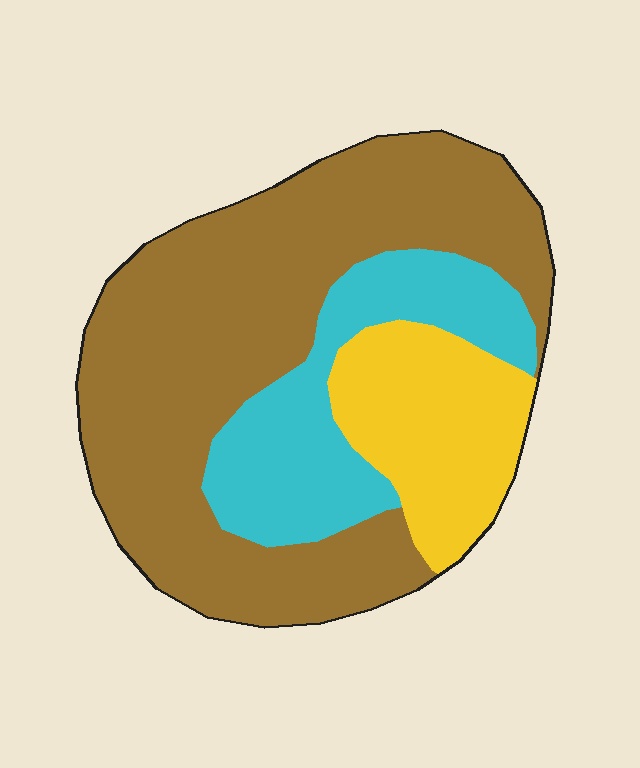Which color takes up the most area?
Brown, at roughly 60%.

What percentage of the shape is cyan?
Cyan takes up less than a quarter of the shape.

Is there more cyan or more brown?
Brown.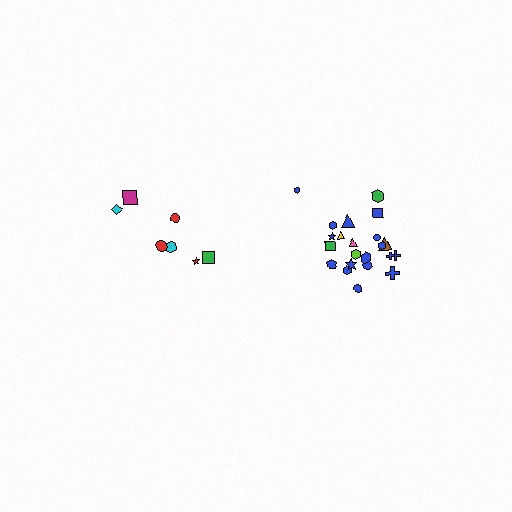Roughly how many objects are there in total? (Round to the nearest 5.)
Roughly 30 objects in total.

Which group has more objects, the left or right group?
The right group.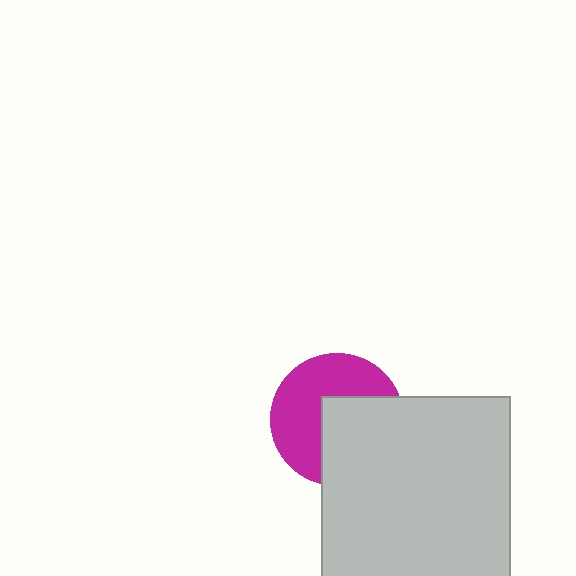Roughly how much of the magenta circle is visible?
About half of it is visible (roughly 54%).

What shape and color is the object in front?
The object in front is a light gray rectangle.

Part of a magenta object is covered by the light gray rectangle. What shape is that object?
It is a circle.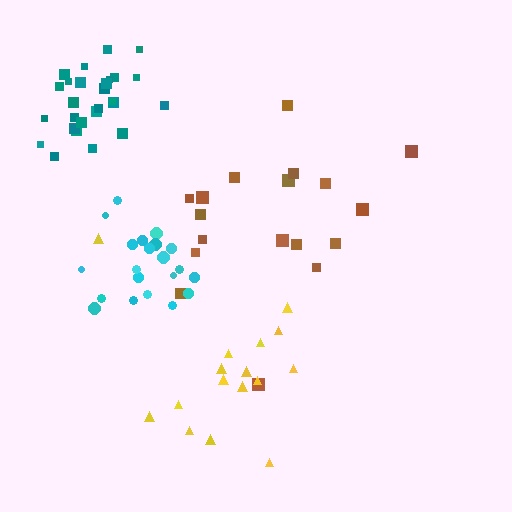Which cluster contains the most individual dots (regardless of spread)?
Teal (27).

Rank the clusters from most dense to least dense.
cyan, teal, brown, yellow.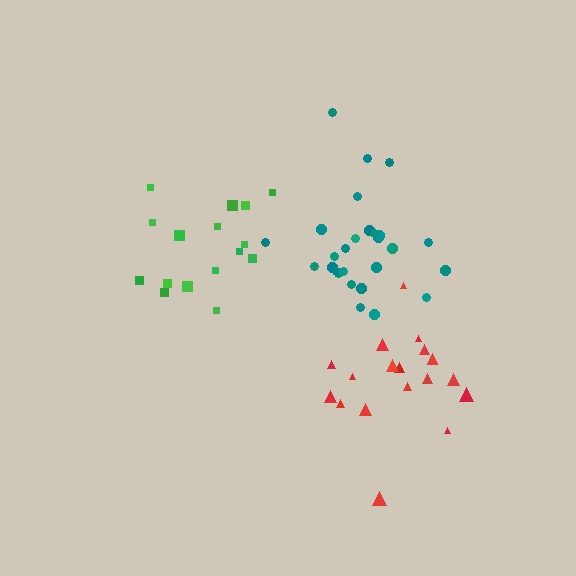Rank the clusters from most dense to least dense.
teal, red, green.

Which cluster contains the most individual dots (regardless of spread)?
Teal (27).